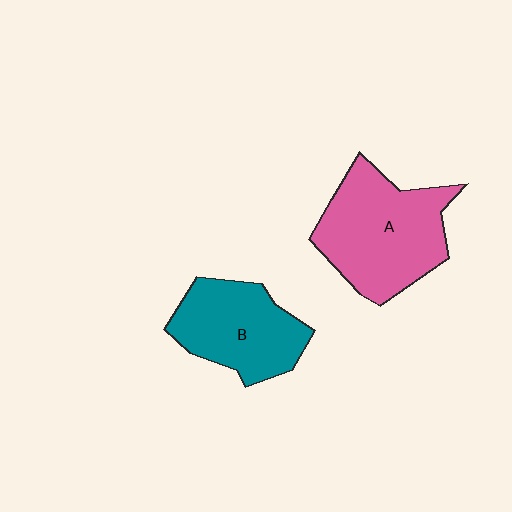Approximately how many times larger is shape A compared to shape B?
Approximately 1.3 times.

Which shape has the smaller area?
Shape B (teal).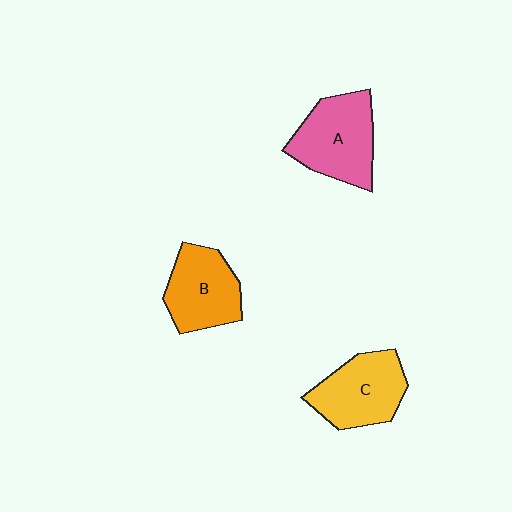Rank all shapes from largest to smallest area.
From largest to smallest: A (pink), C (yellow), B (orange).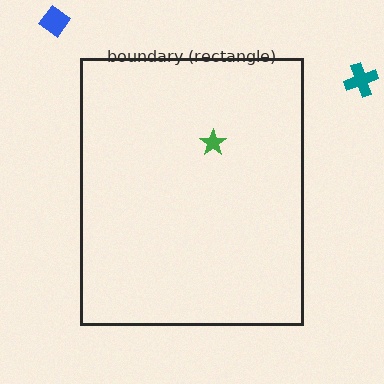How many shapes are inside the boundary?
1 inside, 2 outside.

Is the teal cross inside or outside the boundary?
Outside.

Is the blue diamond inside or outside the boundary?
Outside.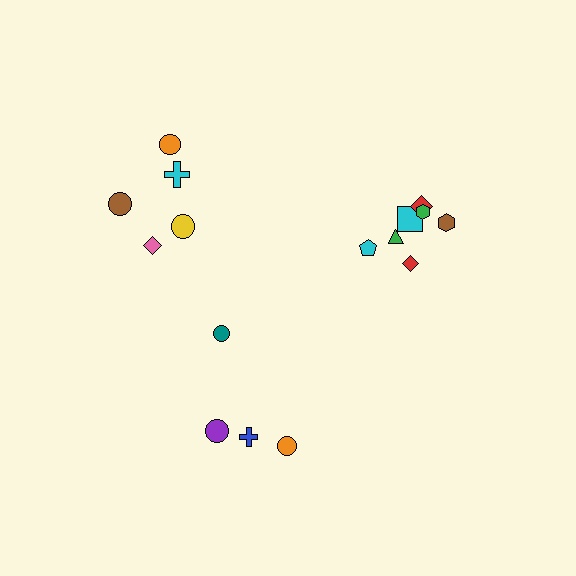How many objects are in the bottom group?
There are 4 objects.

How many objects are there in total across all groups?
There are 16 objects.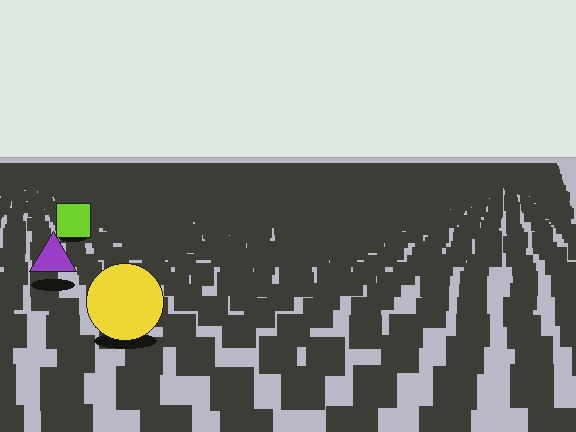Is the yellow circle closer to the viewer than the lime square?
Yes. The yellow circle is closer — you can tell from the texture gradient: the ground texture is coarser near it.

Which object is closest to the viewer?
The yellow circle is closest. The texture marks near it are larger and more spread out.